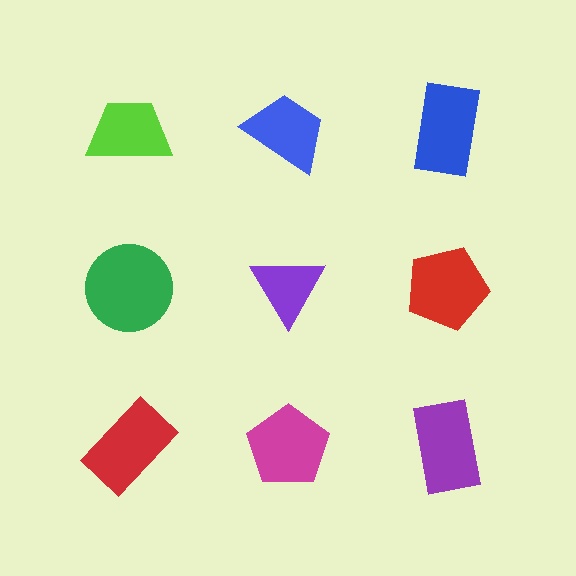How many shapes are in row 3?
3 shapes.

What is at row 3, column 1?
A red rectangle.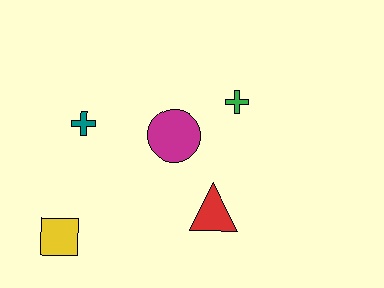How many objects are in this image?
There are 5 objects.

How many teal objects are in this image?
There is 1 teal object.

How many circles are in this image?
There is 1 circle.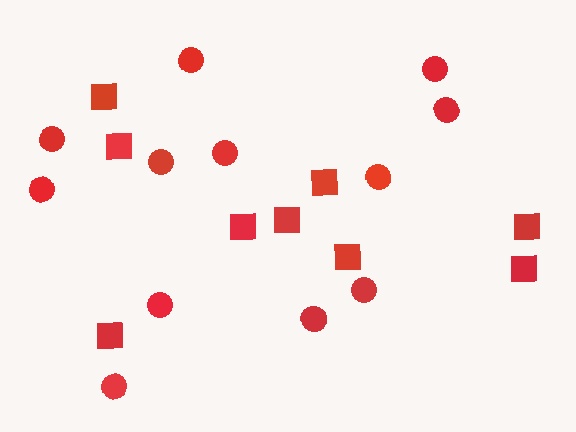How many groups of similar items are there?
There are 2 groups: one group of circles (12) and one group of squares (9).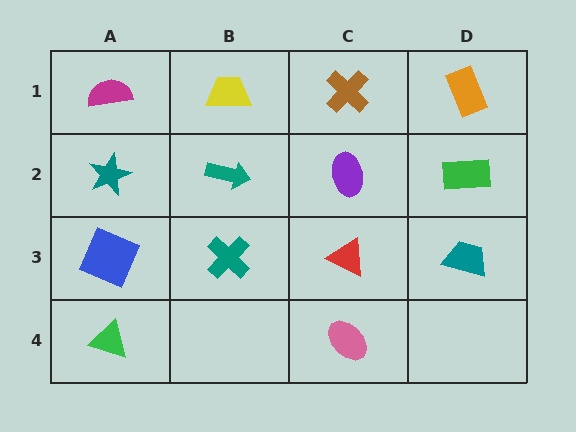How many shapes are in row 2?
4 shapes.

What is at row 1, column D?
An orange rectangle.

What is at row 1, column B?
A yellow trapezoid.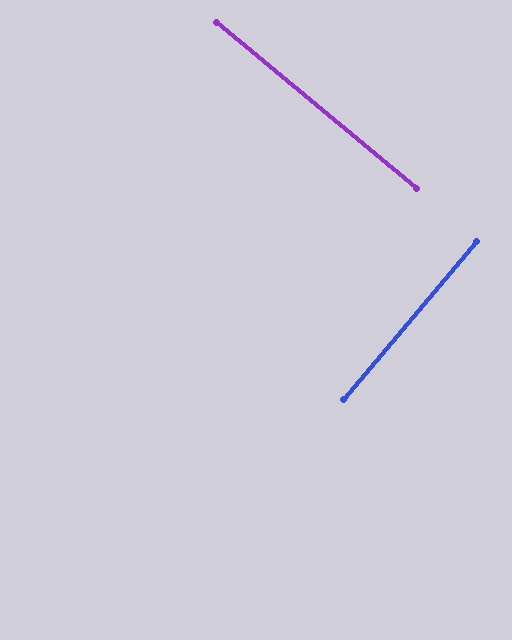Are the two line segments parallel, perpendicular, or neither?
Perpendicular — they meet at approximately 90°.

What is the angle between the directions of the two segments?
Approximately 90 degrees.